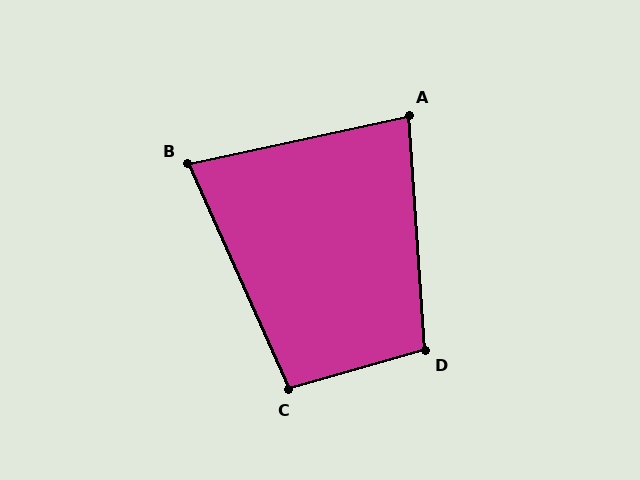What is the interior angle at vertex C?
Approximately 98 degrees (obtuse).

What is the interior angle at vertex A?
Approximately 82 degrees (acute).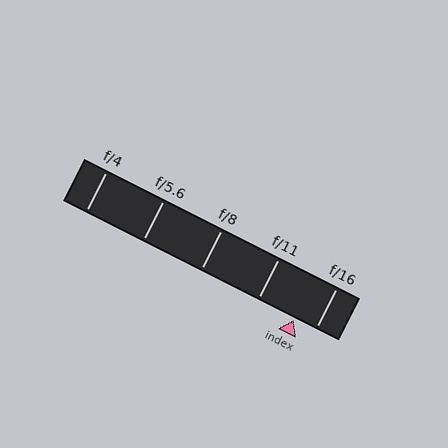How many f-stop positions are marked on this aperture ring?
There are 5 f-stop positions marked.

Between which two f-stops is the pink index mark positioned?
The index mark is between f/11 and f/16.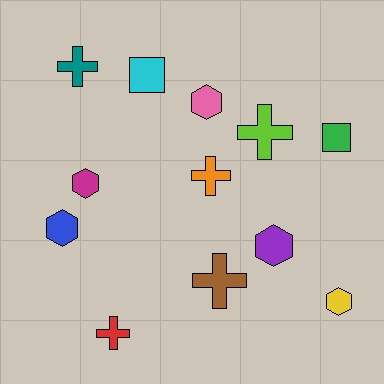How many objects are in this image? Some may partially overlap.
There are 12 objects.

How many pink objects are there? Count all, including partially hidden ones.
There is 1 pink object.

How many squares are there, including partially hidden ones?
There are 2 squares.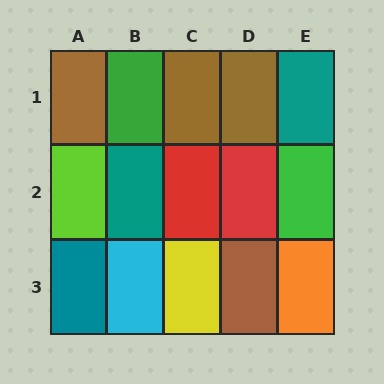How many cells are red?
2 cells are red.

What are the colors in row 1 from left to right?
Brown, green, brown, brown, teal.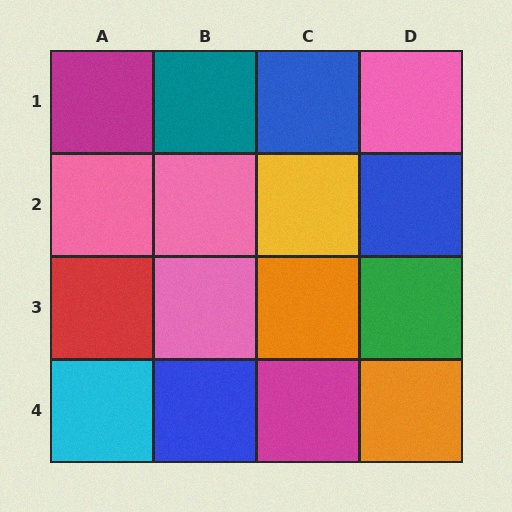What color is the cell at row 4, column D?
Orange.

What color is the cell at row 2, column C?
Yellow.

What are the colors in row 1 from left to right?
Magenta, teal, blue, pink.